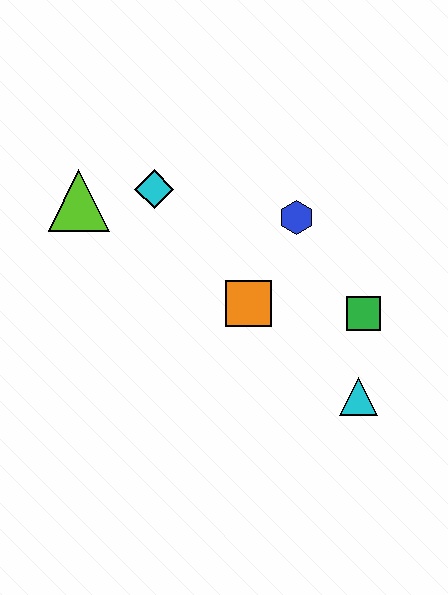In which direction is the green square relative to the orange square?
The green square is to the right of the orange square.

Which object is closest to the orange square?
The blue hexagon is closest to the orange square.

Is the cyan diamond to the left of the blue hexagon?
Yes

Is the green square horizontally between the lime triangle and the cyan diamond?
No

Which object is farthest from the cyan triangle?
The lime triangle is farthest from the cyan triangle.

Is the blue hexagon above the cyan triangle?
Yes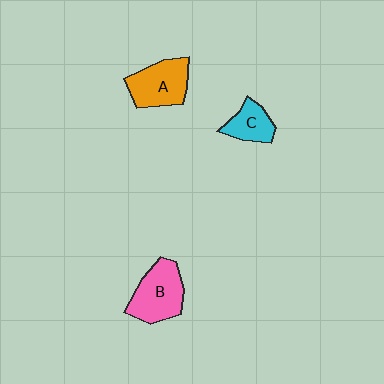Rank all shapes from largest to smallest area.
From largest to smallest: B (pink), A (orange), C (cyan).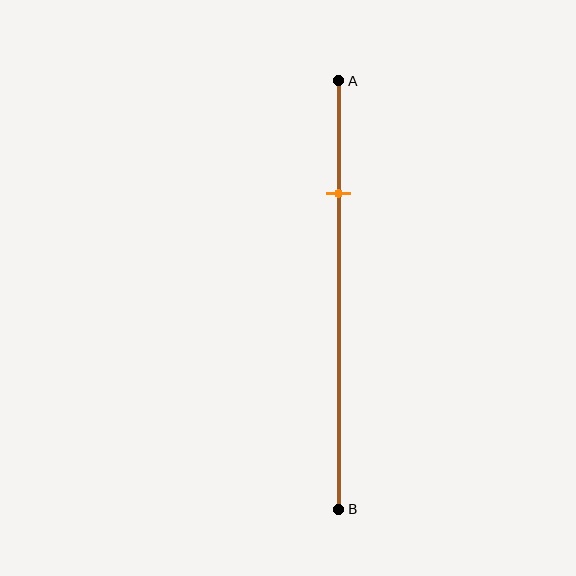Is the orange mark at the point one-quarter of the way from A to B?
Yes, the mark is approximately at the one-quarter point.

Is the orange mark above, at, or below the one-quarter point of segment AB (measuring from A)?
The orange mark is approximately at the one-quarter point of segment AB.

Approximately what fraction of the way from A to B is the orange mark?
The orange mark is approximately 25% of the way from A to B.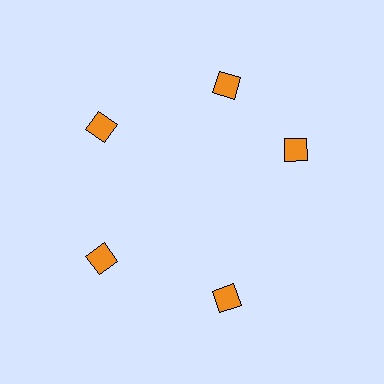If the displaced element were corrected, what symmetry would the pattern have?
It would have 5-fold rotational symmetry — the pattern would map onto itself every 72 degrees.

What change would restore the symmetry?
The symmetry would be restored by rotating it back into even spacing with its neighbors so that all 5 diamonds sit at equal angles and equal distance from the center.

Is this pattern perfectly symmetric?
No. The 5 orange diamonds are arranged in a ring, but one element near the 3 o'clock position is rotated out of alignment along the ring, breaking the 5-fold rotational symmetry.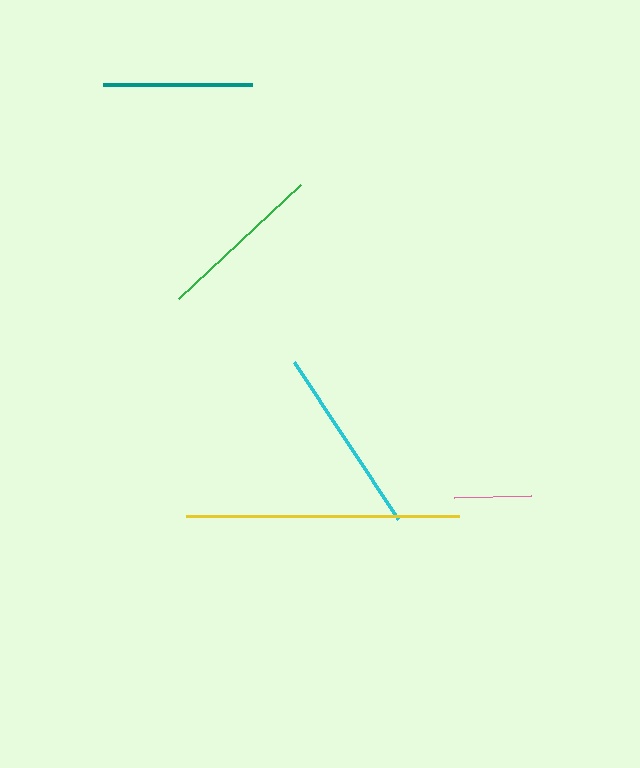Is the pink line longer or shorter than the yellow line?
The yellow line is longer than the pink line.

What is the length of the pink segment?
The pink segment is approximately 77 pixels long.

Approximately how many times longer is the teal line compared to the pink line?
The teal line is approximately 1.9 times the length of the pink line.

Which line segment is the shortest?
The pink line is the shortest at approximately 77 pixels.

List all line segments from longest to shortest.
From longest to shortest: yellow, cyan, green, teal, pink.